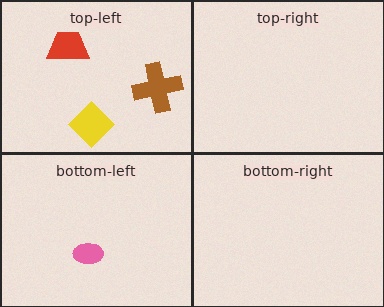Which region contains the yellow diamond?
The top-left region.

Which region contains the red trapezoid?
The top-left region.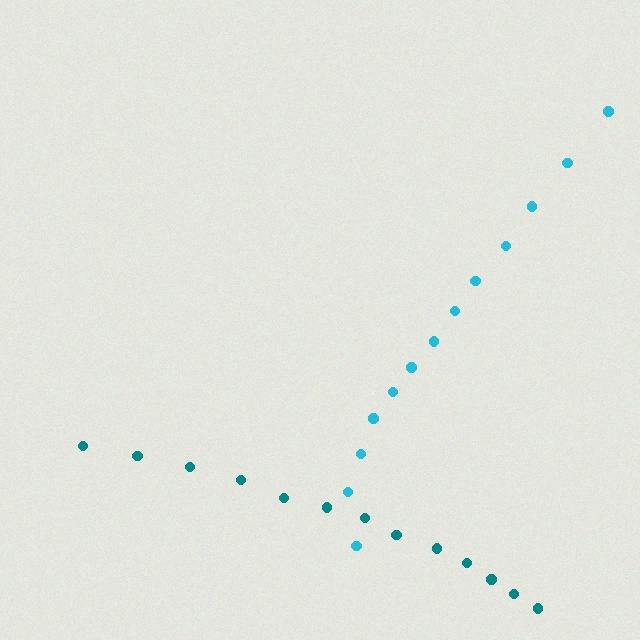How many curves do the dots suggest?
There are 2 distinct paths.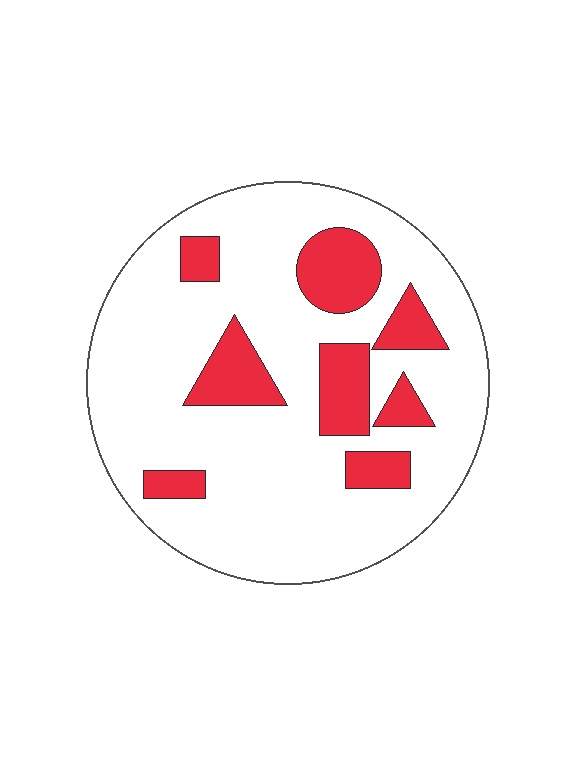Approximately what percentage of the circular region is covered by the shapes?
Approximately 20%.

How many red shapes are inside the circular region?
8.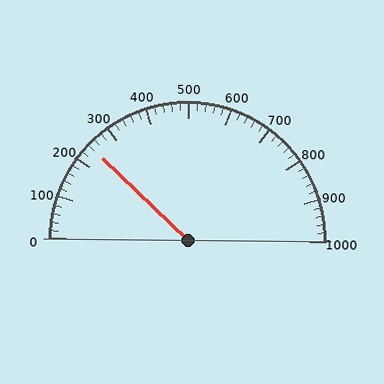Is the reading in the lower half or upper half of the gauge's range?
The reading is in the lower half of the range (0 to 1000).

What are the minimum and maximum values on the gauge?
The gauge ranges from 0 to 1000.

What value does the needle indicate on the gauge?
The needle indicates approximately 240.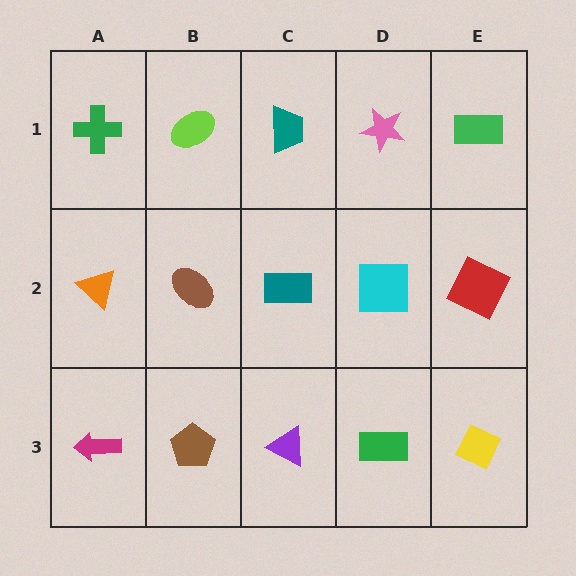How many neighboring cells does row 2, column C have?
4.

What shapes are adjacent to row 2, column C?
A teal trapezoid (row 1, column C), a purple triangle (row 3, column C), a brown ellipse (row 2, column B), a cyan square (row 2, column D).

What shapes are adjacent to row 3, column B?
A brown ellipse (row 2, column B), a magenta arrow (row 3, column A), a purple triangle (row 3, column C).